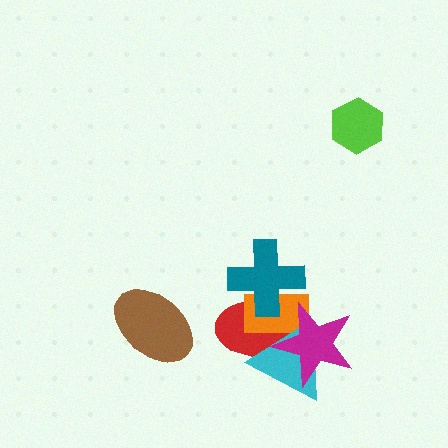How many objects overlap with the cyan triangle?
3 objects overlap with the cyan triangle.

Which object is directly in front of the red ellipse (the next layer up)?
The orange rectangle is directly in front of the red ellipse.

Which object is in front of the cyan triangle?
The magenta star is in front of the cyan triangle.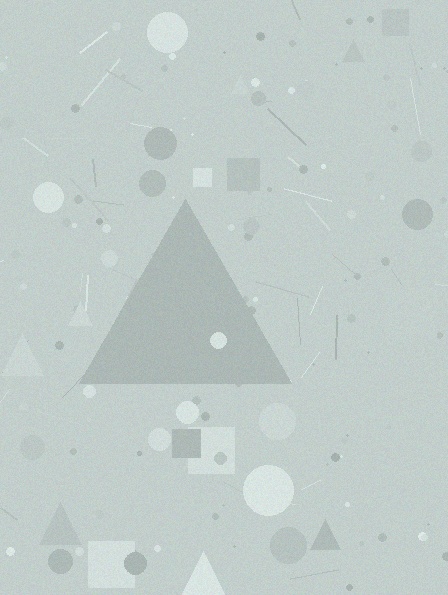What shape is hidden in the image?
A triangle is hidden in the image.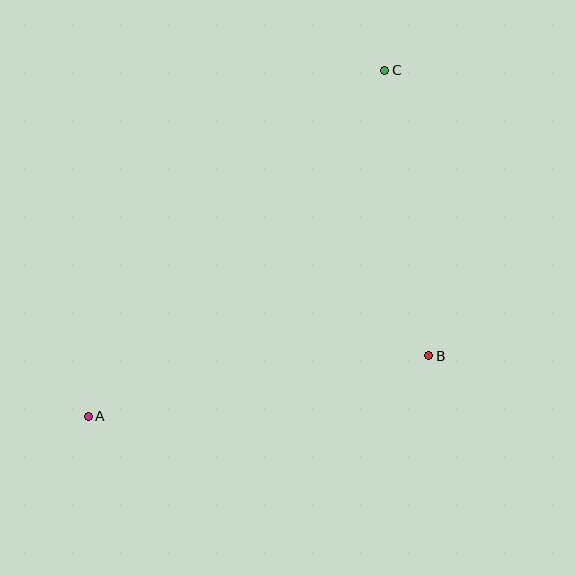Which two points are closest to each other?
Points B and C are closest to each other.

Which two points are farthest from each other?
Points A and C are farthest from each other.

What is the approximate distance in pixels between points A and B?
The distance between A and B is approximately 346 pixels.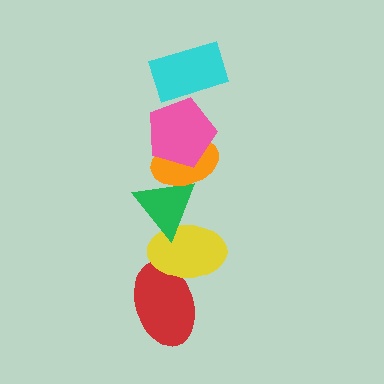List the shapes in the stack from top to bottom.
From top to bottom: the cyan rectangle, the pink pentagon, the orange ellipse, the green triangle, the yellow ellipse, the red ellipse.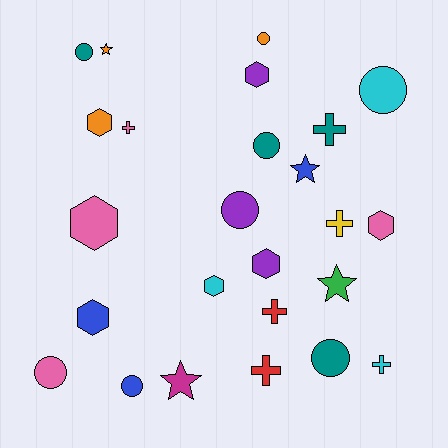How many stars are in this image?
There are 4 stars.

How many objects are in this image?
There are 25 objects.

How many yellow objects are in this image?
There is 1 yellow object.